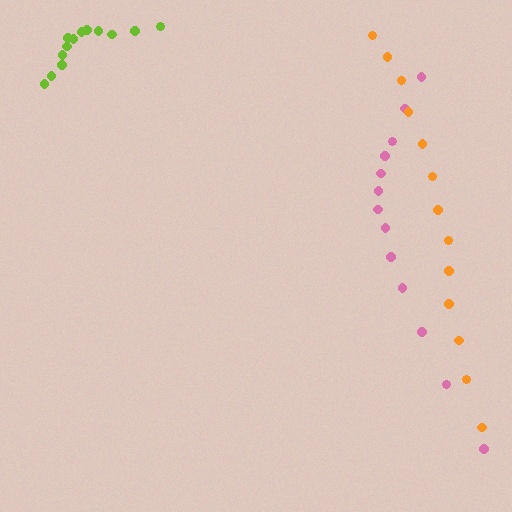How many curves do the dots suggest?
There are 3 distinct paths.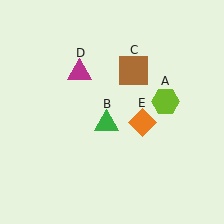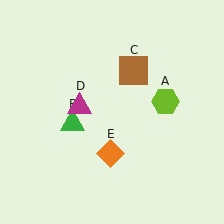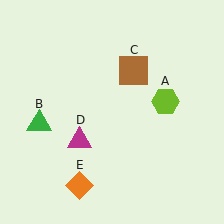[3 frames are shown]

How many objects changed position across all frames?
3 objects changed position: green triangle (object B), magenta triangle (object D), orange diamond (object E).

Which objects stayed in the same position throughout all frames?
Lime hexagon (object A) and brown square (object C) remained stationary.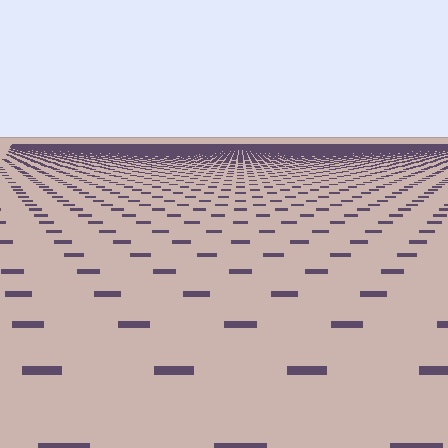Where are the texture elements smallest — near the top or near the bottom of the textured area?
Near the top.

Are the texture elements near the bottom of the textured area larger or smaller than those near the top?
Larger. Near the bottom, elements are closer to the viewer and appear at a bigger on-screen size.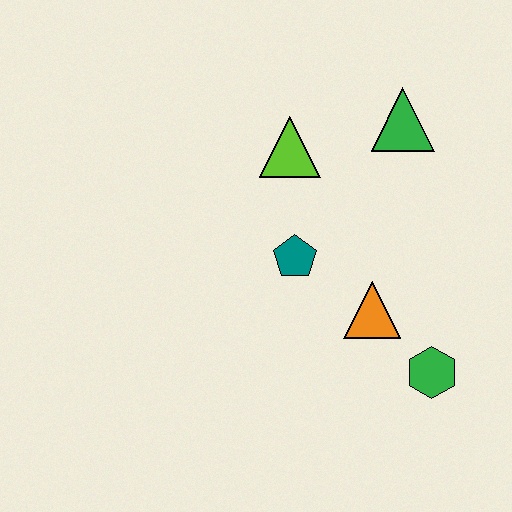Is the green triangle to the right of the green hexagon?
No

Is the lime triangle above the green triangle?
No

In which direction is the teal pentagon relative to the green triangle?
The teal pentagon is below the green triangle.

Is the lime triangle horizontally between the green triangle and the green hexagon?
No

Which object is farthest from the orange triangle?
The green triangle is farthest from the orange triangle.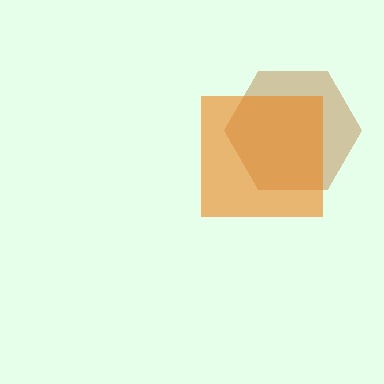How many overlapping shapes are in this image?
There are 2 overlapping shapes in the image.